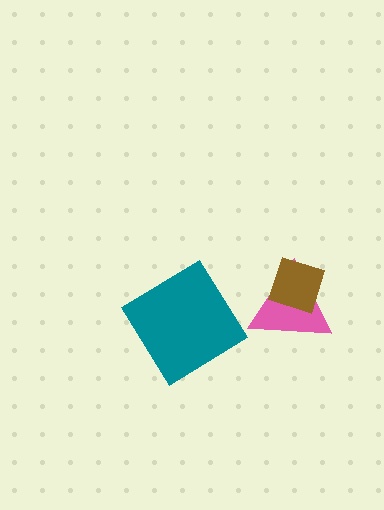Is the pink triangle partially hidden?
Yes, it is partially covered by another shape.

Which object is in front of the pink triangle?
The brown diamond is in front of the pink triangle.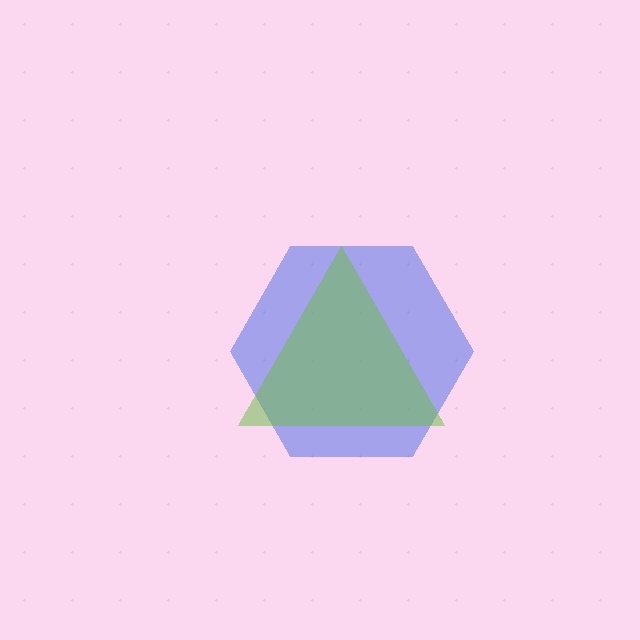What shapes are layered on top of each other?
The layered shapes are: a blue hexagon, a lime triangle.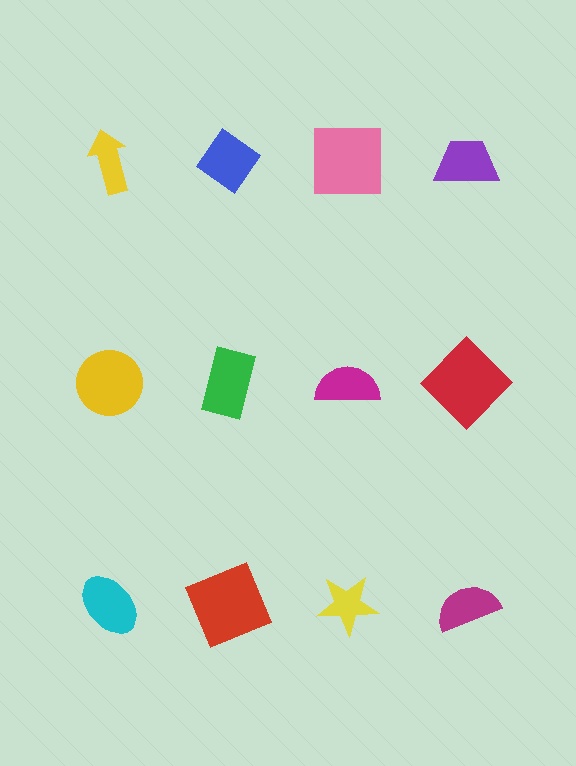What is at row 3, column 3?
A yellow star.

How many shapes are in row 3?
4 shapes.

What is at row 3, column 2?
A red square.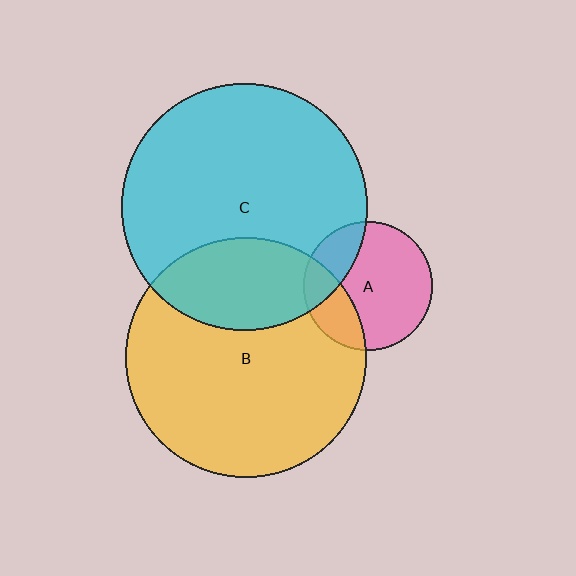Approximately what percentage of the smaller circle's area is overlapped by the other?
Approximately 25%.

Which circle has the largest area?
Circle C (cyan).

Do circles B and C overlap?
Yes.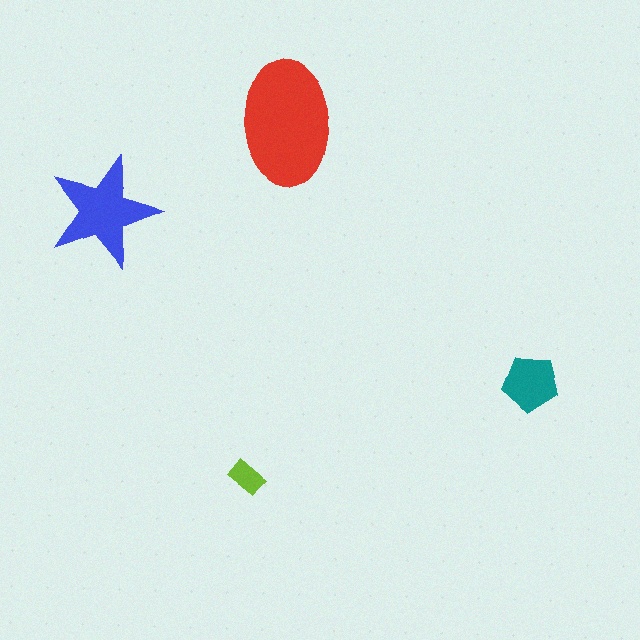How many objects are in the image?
There are 4 objects in the image.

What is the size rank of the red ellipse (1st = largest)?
1st.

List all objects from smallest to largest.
The lime rectangle, the teal pentagon, the blue star, the red ellipse.